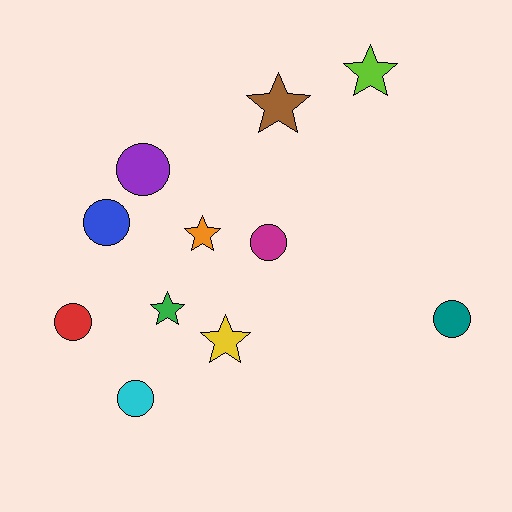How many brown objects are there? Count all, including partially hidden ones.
There is 1 brown object.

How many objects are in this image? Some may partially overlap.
There are 11 objects.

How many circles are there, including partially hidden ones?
There are 6 circles.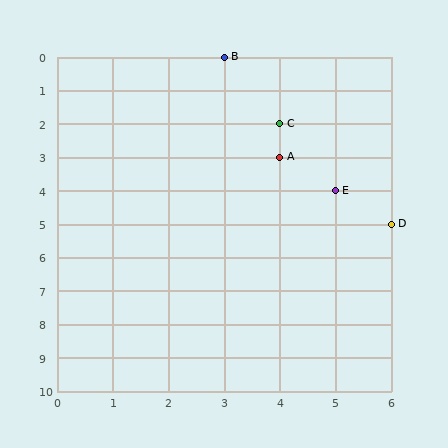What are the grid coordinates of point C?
Point C is at grid coordinates (4, 2).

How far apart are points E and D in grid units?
Points E and D are 1 column and 1 row apart (about 1.4 grid units diagonally).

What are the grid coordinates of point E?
Point E is at grid coordinates (5, 4).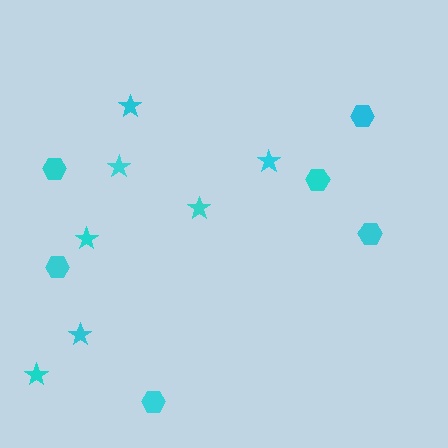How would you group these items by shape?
There are 2 groups: one group of stars (7) and one group of hexagons (6).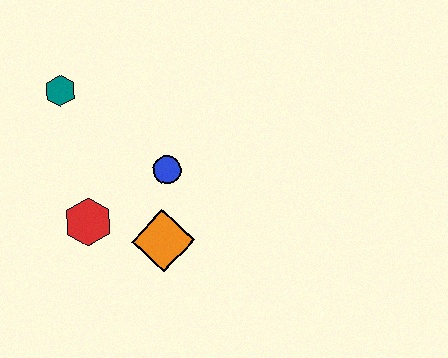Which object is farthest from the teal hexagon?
The orange diamond is farthest from the teal hexagon.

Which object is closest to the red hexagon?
The orange diamond is closest to the red hexagon.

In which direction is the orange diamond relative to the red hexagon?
The orange diamond is to the right of the red hexagon.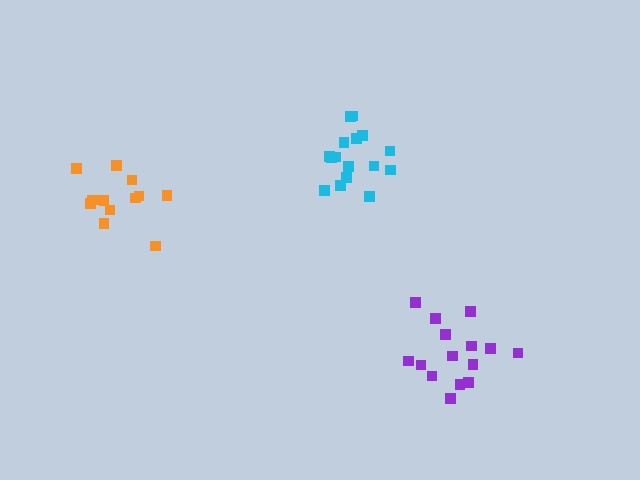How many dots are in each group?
Group 1: 16 dots, Group 2: 13 dots, Group 3: 15 dots (44 total).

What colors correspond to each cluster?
The clusters are colored: cyan, orange, purple.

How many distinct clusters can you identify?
There are 3 distinct clusters.